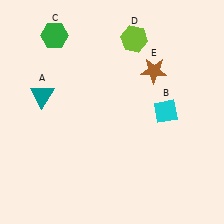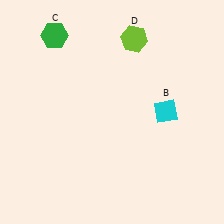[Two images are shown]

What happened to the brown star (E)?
The brown star (E) was removed in Image 2. It was in the top-right area of Image 1.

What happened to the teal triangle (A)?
The teal triangle (A) was removed in Image 2. It was in the top-left area of Image 1.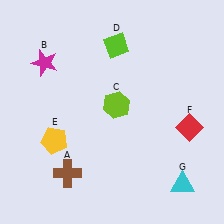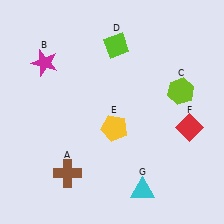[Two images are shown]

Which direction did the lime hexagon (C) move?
The lime hexagon (C) moved right.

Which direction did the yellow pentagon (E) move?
The yellow pentagon (E) moved right.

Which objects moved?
The objects that moved are: the lime hexagon (C), the yellow pentagon (E), the cyan triangle (G).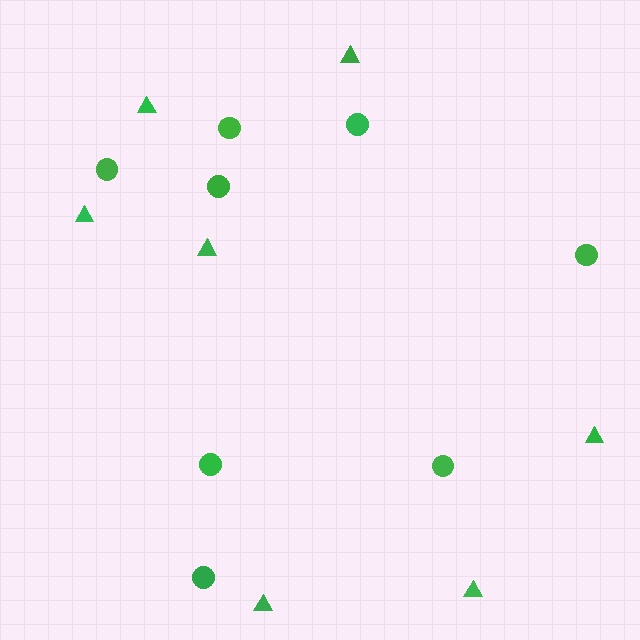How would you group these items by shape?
There are 2 groups: one group of triangles (7) and one group of circles (8).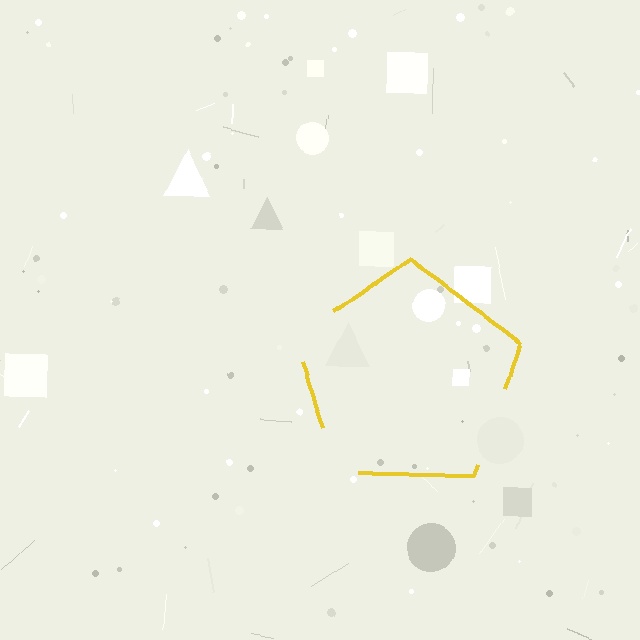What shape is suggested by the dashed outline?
The dashed outline suggests a pentagon.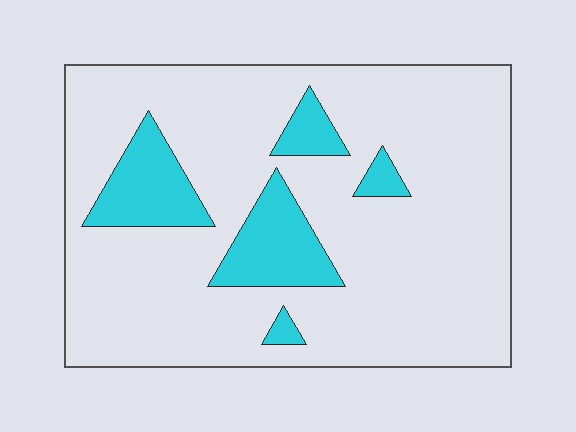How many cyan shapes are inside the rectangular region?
5.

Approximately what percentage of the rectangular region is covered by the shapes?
Approximately 15%.